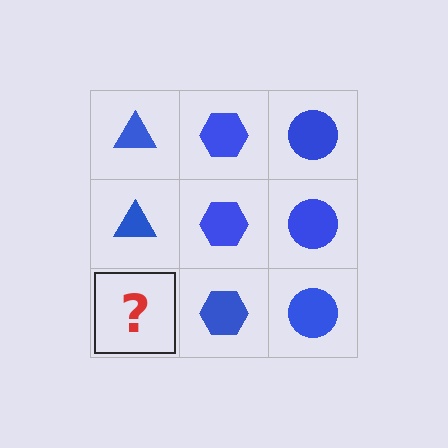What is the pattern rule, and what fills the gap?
The rule is that each column has a consistent shape. The gap should be filled with a blue triangle.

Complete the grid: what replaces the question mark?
The question mark should be replaced with a blue triangle.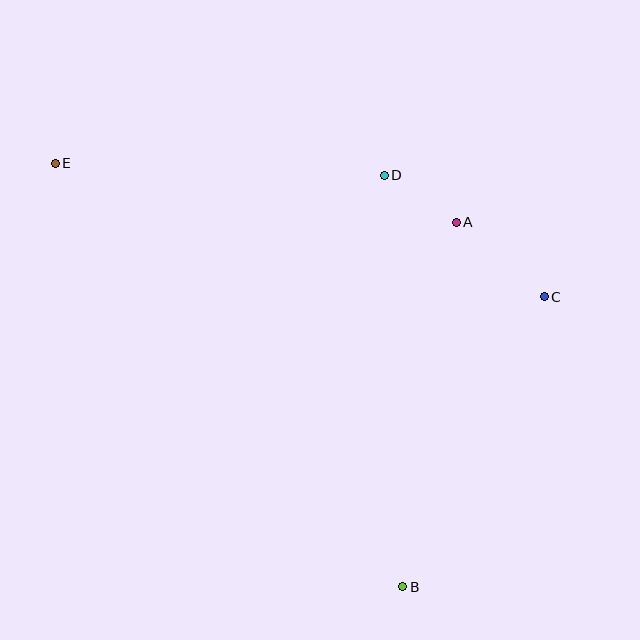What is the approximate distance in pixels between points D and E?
The distance between D and E is approximately 329 pixels.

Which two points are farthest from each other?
Points B and E are farthest from each other.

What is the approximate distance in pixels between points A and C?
The distance between A and C is approximately 115 pixels.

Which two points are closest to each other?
Points A and D are closest to each other.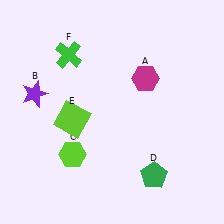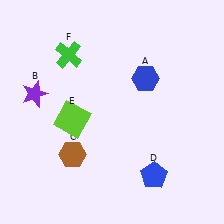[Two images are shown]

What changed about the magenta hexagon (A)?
In Image 1, A is magenta. In Image 2, it changed to blue.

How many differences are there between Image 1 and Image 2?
There are 3 differences between the two images.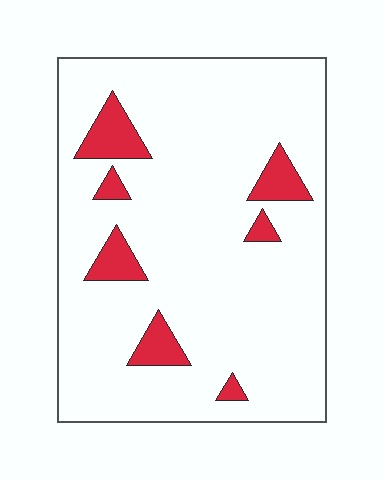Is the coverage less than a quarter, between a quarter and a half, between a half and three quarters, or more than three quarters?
Less than a quarter.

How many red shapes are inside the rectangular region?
7.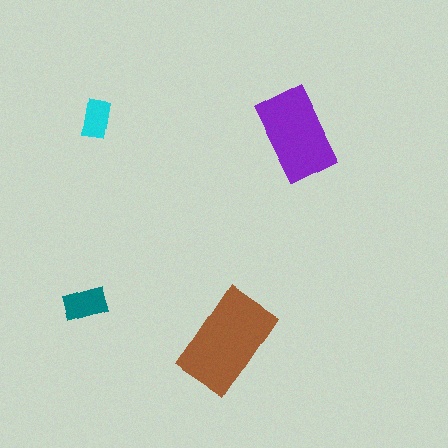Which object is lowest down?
The brown rectangle is bottommost.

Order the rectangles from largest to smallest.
the brown one, the purple one, the teal one, the cyan one.